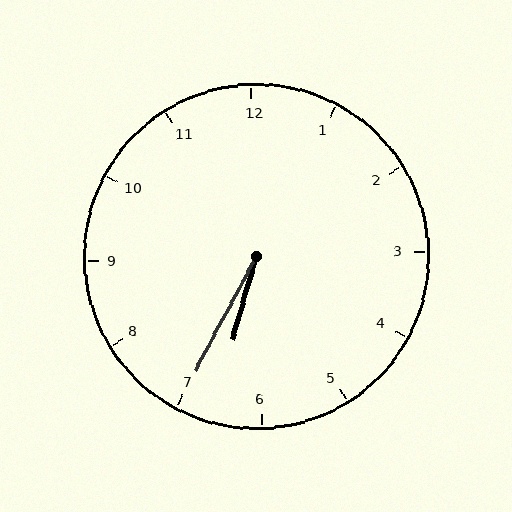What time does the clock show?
6:35.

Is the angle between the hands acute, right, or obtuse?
It is acute.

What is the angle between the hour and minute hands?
Approximately 12 degrees.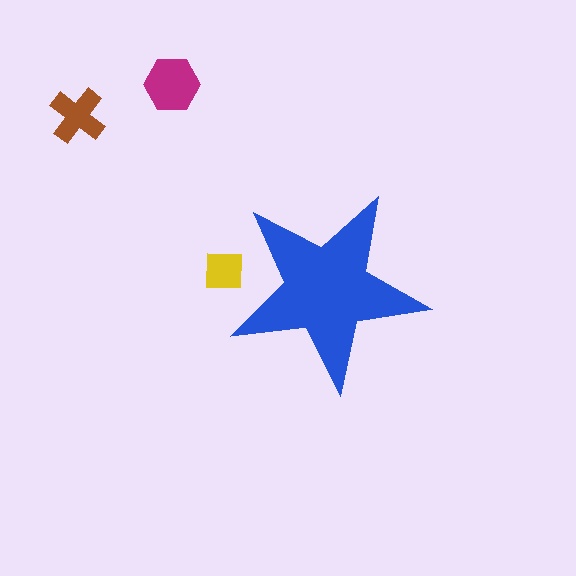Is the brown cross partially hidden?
No, the brown cross is fully visible.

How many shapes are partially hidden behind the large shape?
1 shape is partially hidden.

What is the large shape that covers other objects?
A blue star.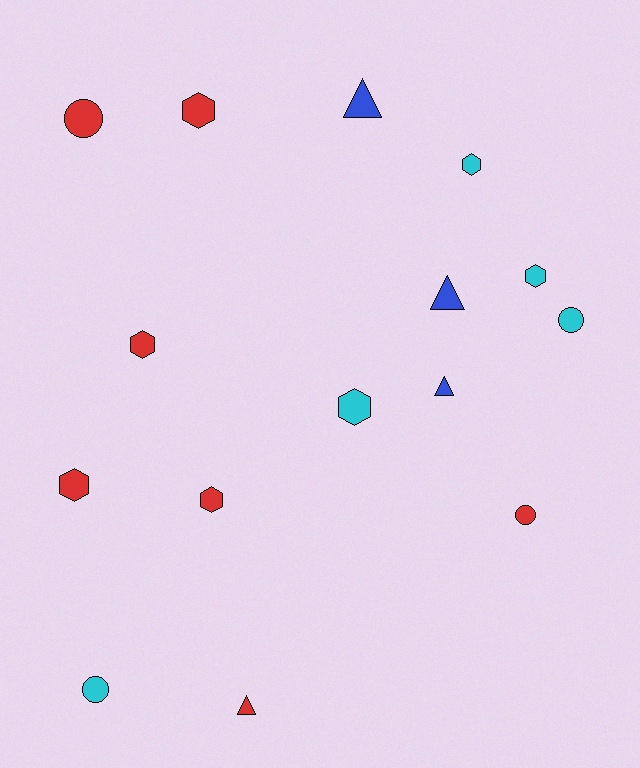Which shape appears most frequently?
Hexagon, with 7 objects.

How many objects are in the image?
There are 15 objects.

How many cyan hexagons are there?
There are 3 cyan hexagons.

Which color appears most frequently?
Red, with 7 objects.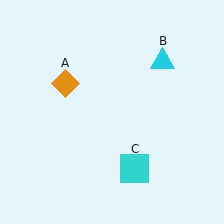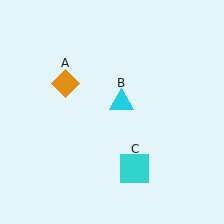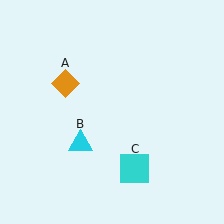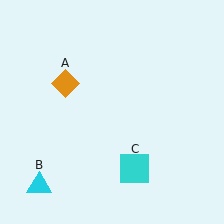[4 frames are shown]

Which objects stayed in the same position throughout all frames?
Orange diamond (object A) and cyan square (object C) remained stationary.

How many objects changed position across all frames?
1 object changed position: cyan triangle (object B).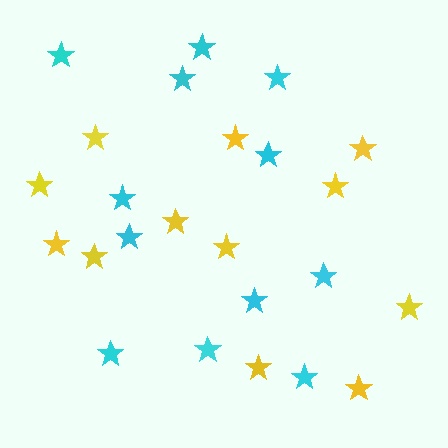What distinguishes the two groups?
There are 2 groups: one group of yellow stars (12) and one group of cyan stars (12).